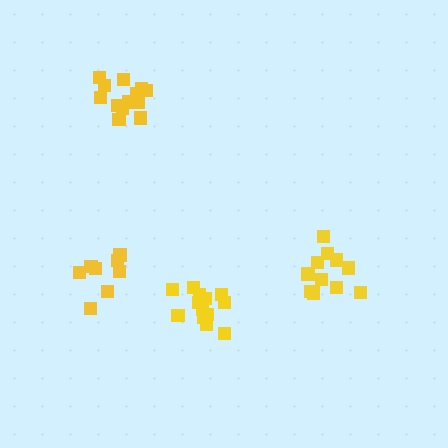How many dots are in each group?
Group 1: 13 dots, Group 2: 8 dots, Group 3: 11 dots, Group 4: 13 dots (45 total).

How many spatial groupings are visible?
There are 4 spatial groupings.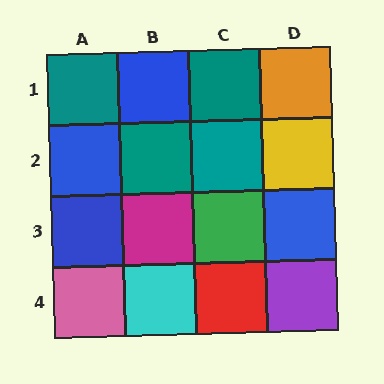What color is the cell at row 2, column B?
Teal.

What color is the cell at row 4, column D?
Purple.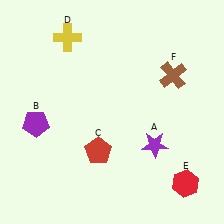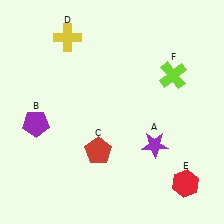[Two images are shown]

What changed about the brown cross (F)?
In Image 1, F is brown. In Image 2, it changed to lime.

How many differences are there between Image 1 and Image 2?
There is 1 difference between the two images.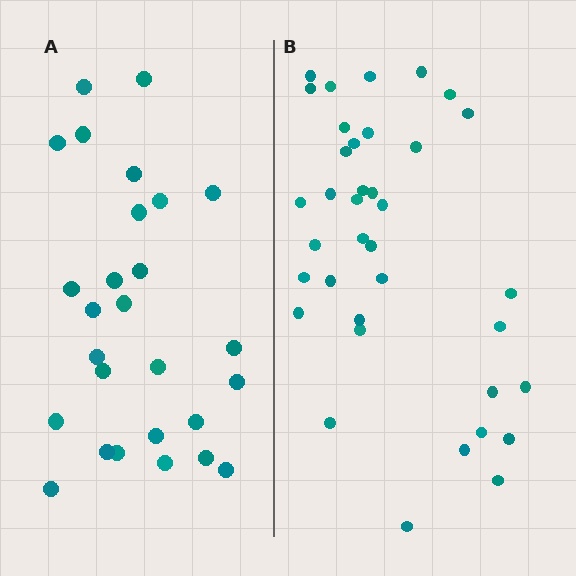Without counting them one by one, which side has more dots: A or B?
Region B (the right region) has more dots.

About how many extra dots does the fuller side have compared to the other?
Region B has roughly 10 or so more dots than region A.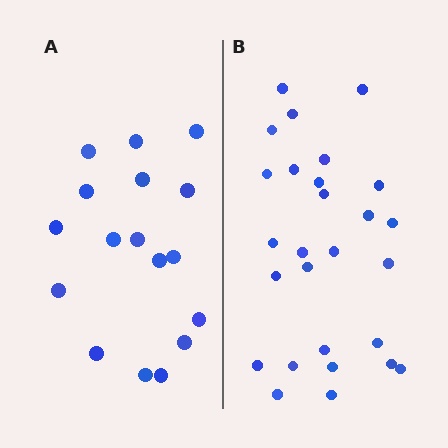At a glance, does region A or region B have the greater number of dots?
Region B (the right region) has more dots.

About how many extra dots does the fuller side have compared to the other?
Region B has roughly 10 or so more dots than region A.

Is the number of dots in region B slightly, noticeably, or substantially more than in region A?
Region B has substantially more. The ratio is roughly 1.6 to 1.